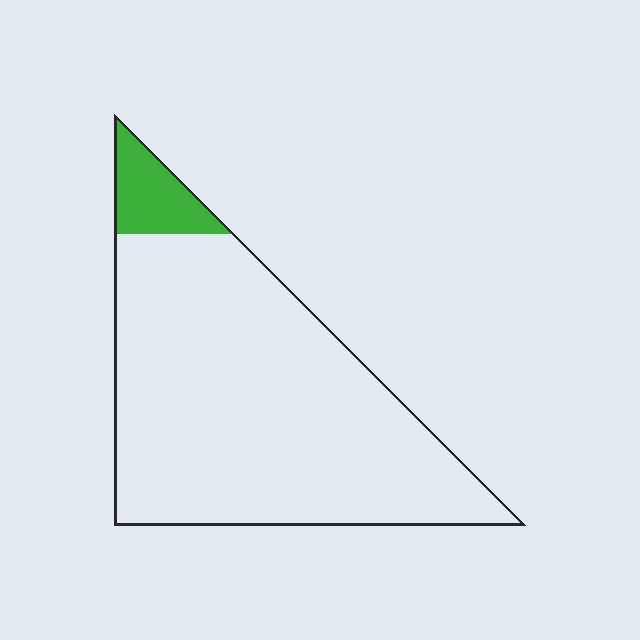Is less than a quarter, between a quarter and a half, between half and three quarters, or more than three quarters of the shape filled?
Less than a quarter.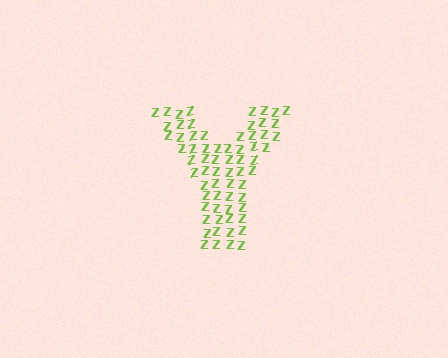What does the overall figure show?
The overall figure shows the letter Y.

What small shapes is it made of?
It is made of small letter Z's.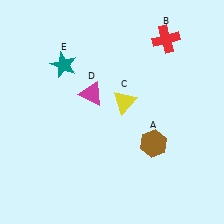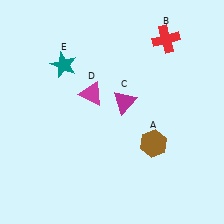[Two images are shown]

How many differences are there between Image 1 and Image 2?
There is 1 difference between the two images.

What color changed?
The triangle (C) changed from yellow in Image 1 to magenta in Image 2.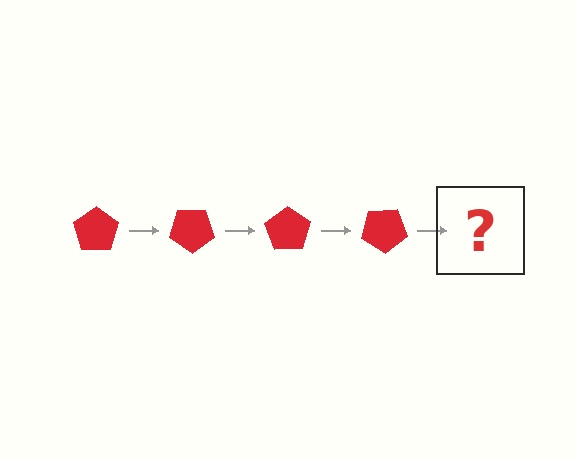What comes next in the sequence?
The next element should be a red pentagon rotated 140 degrees.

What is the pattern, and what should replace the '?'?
The pattern is that the pentagon rotates 35 degrees each step. The '?' should be a red pentagon rotated 140 degrees.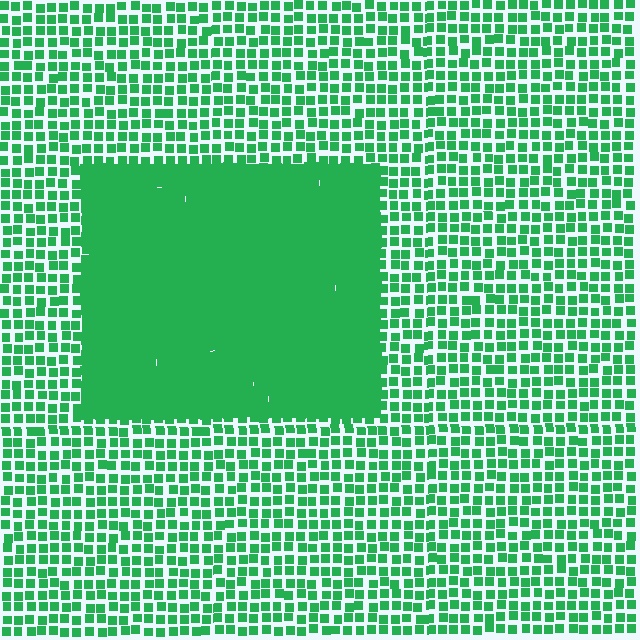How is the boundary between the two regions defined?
The boundary is defined by a change in element density (approximately 2.5x ratio). All elements are the same color, size, and shape.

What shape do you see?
I see a rectangle.